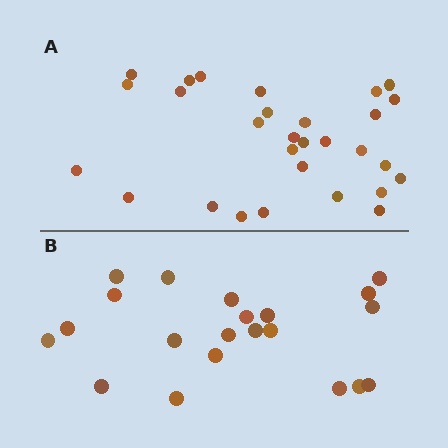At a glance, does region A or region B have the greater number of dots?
Region A (the top region) has more dots.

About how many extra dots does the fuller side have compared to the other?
Region A has roughly 8 or so more dots than region B.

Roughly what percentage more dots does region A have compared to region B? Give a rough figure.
About 40% more.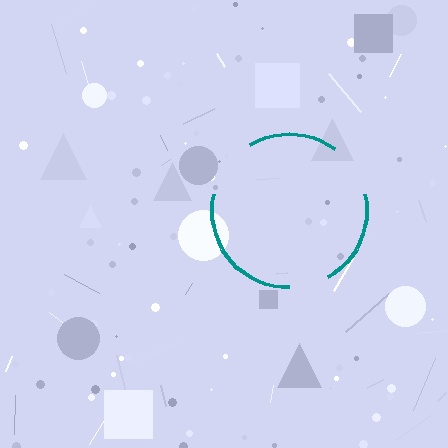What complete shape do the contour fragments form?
The contour fragments form a circle.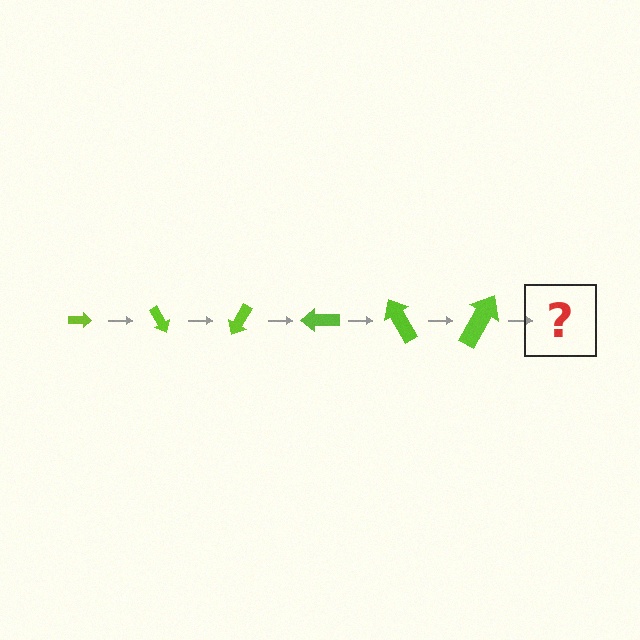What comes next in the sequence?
The next element should be an arrow, larger than the previous one and rotated 360 degrees from the start.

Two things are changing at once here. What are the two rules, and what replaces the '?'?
The two rules are that the arrow grows larger each step and it rotates 60 degrees each step. The '?' should be an arrow, larger than the previous one and rotated 360 degrees from the start.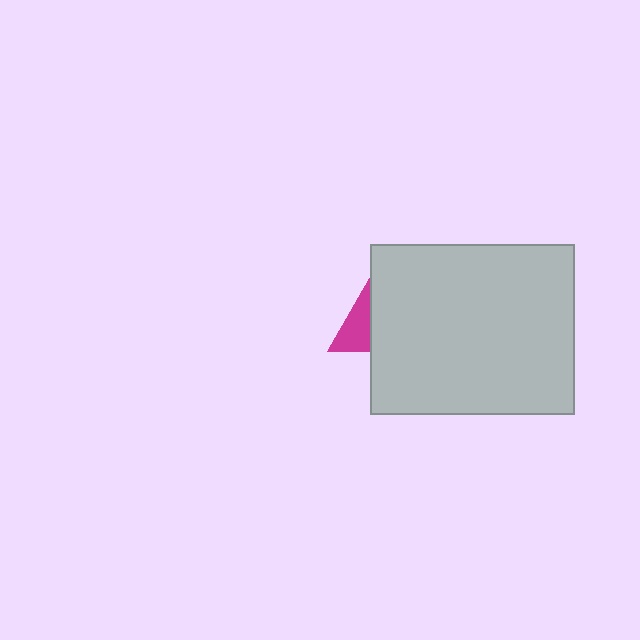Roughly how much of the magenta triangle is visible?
A small part of it is visible (roughly 35%).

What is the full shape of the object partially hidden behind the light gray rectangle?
The partially hidden object is a magenta triangle.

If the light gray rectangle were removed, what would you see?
You would see the complete magenta triangle.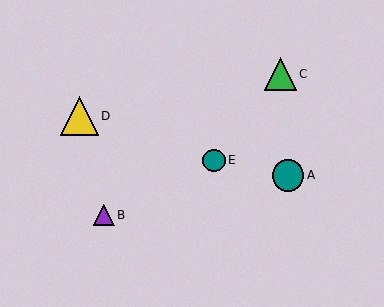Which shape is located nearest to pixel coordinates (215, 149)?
The teal circle (labeled E) at (214, 160) is nearest to that location.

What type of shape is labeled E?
Shape E is a teal circle.